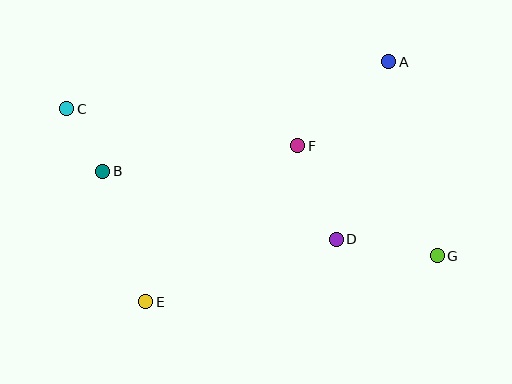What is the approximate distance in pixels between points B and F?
The distance between B and F is approximately 197 pixels.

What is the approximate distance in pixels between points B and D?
The distance between B and D is approximately 243 pixels.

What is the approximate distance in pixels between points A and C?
The distance between A and C is approximately 326 pixels.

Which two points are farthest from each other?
Points C and G are farthest from each other.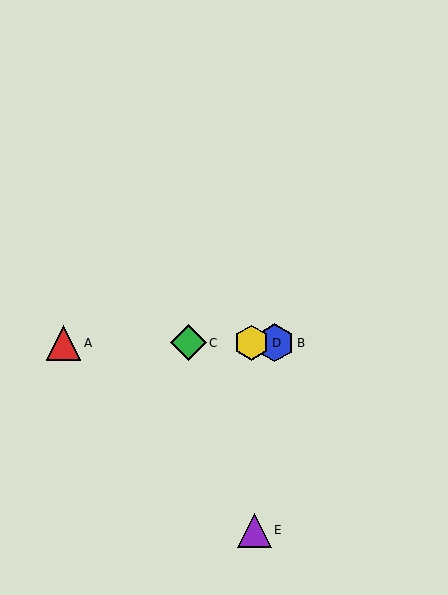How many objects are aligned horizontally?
4 objects (A, B, C, D) are aligned horizontally.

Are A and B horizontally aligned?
Yes, both are at y≈343.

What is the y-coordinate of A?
Object A is at y≈343.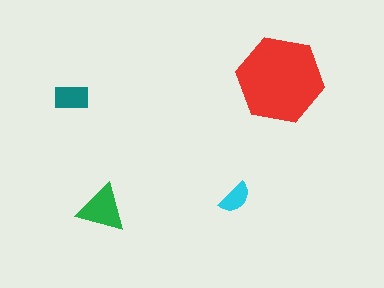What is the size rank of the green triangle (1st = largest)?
2nd.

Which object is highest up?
The red hexagon is topmost.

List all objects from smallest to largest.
The cyan semicircle, the teal rectangle, the green triangle, the red hexagon.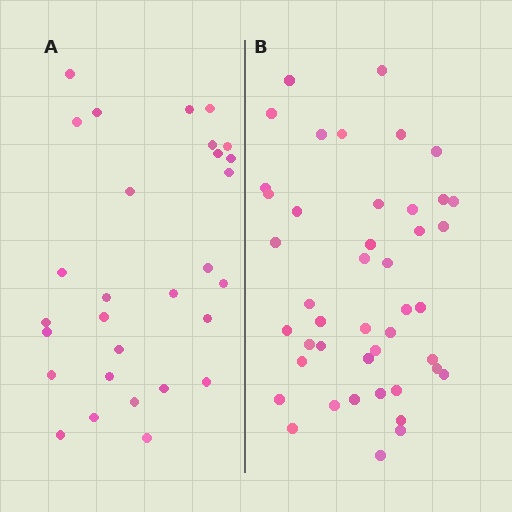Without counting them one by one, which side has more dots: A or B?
Region B (the right region) has more dots.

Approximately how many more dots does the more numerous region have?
Region B has approximately 15 more dots than region A.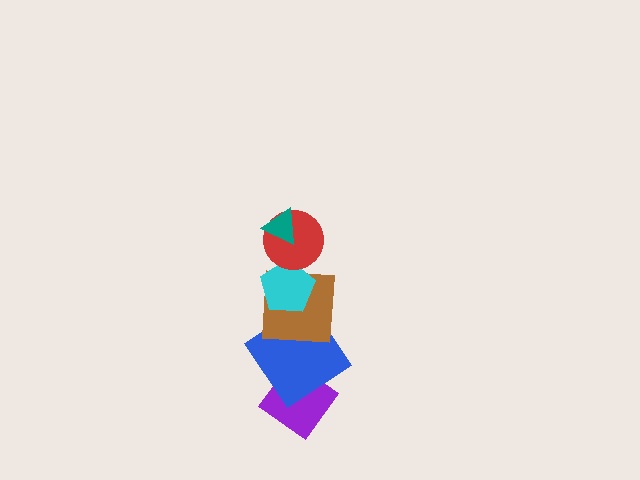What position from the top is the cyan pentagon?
The cyan pentagon is 3rd from the top.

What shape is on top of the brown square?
The cyan pentagon is on top of the brown square.